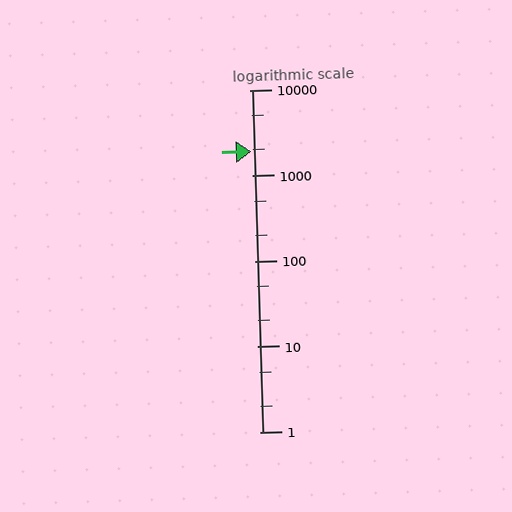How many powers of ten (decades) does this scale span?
The scale spans 4 decades, from 1 to 10000.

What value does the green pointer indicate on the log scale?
The pointer indicates approximately 1900.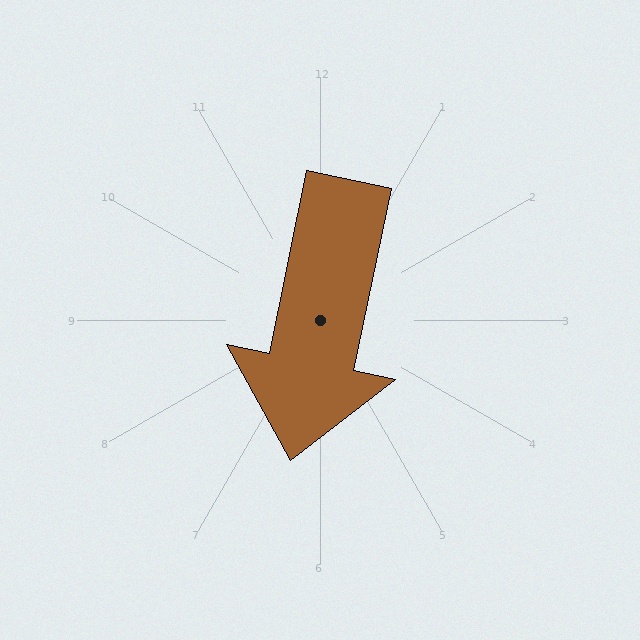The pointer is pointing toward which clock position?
Roughly 6 o'clock.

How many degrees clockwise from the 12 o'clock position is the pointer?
Approximately 192 degrees.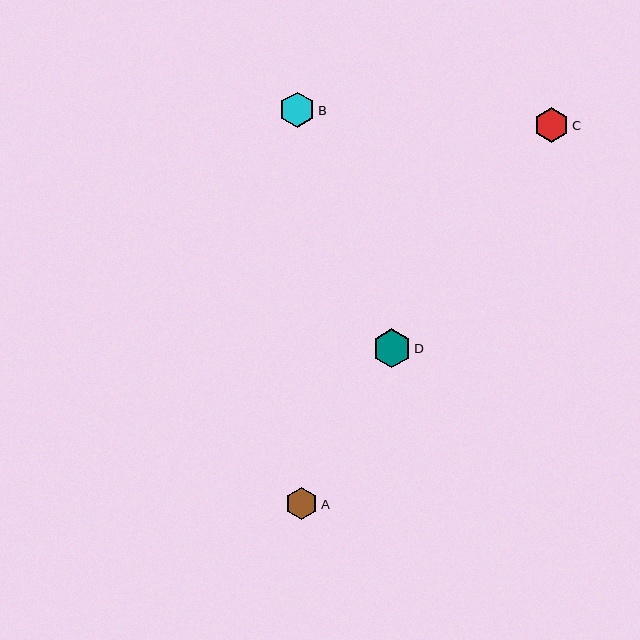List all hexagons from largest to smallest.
From largest to smallest: D, B, C, A.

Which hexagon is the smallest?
Hexagon A is the smallest with a size of approximately 32 pixels.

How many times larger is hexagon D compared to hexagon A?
Hexagon D is approximately 1.2 times the size of hexagon A.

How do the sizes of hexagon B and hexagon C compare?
Hexagon B and hexagon C are approximately the same size.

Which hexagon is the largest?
Hexagon D is the largest with a size of approximately 39 pixels.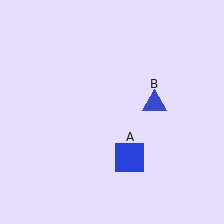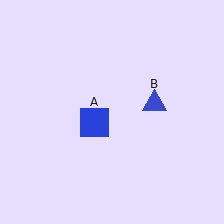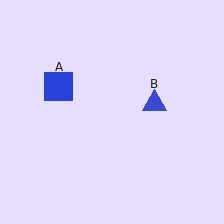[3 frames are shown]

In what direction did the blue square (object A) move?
The blue square (object A) moved up and to the left.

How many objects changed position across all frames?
1 object changed position: blue square (object A).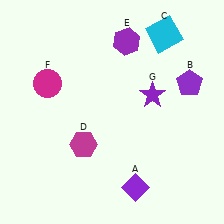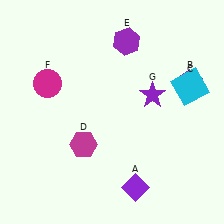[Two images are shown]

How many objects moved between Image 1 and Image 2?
1 object moved between the two images.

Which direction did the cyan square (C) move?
The cyan square (C) moved down.